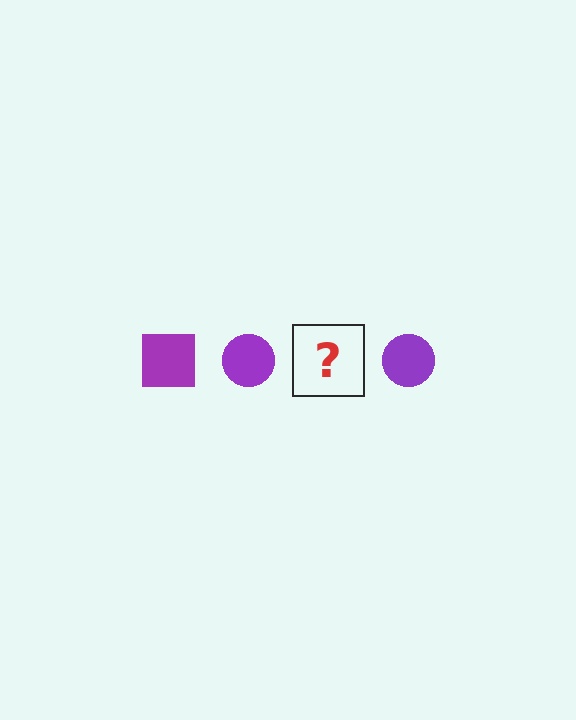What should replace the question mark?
The question mark should be replaced with a purple square.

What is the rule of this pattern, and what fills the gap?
The rule is that the pattern cycles through square, circle shapes in purple. The gap should be filled with a purple square.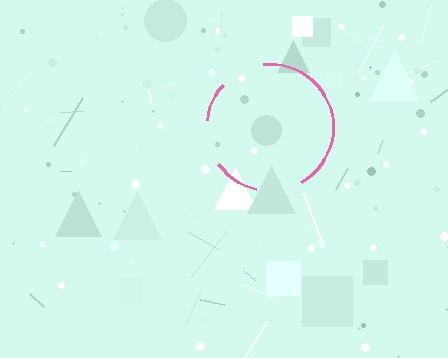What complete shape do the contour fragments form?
The contour fragments form a circle.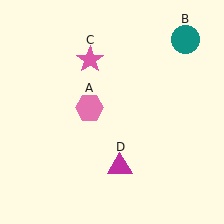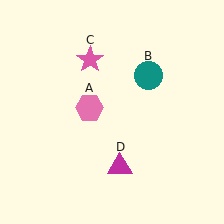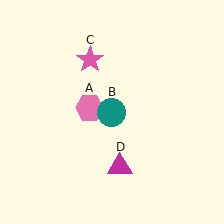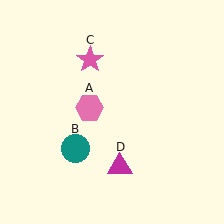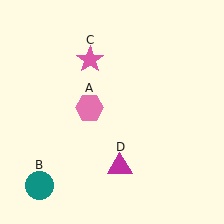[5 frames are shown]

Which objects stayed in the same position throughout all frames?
Pink hexagon (object A) and pink star (object C) and magenta triangle (object D) remained stationary.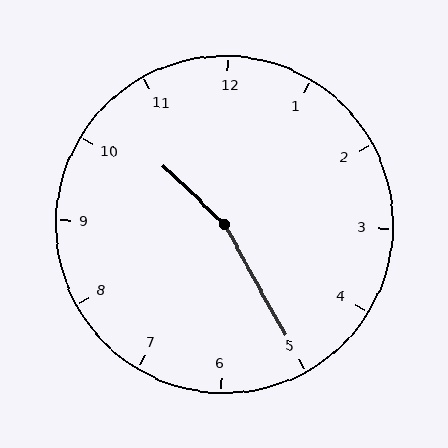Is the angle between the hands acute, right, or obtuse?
It is obtuse.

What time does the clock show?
10:25.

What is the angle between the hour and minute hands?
Approximately 162 degrees.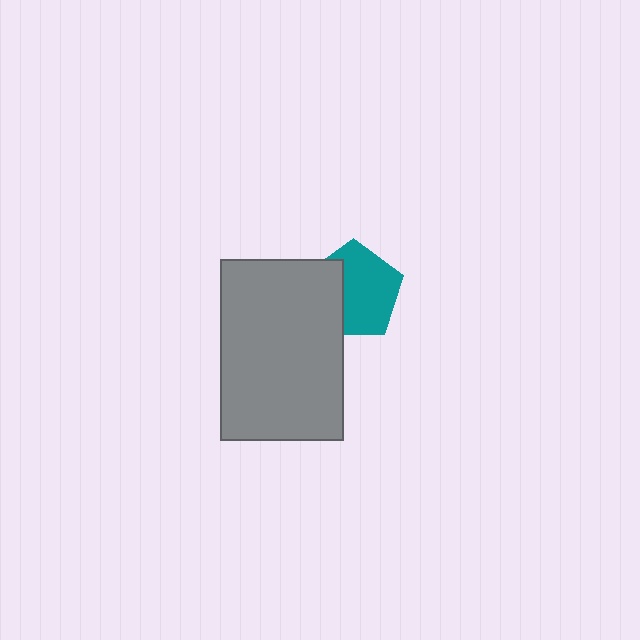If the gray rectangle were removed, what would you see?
You would see the complete teal pentagon.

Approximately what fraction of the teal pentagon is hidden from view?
Roughly 35% of the teal pentagon is hidden behind the gray rectangle.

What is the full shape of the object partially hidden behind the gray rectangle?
The partially hidden object is a teal pentagon.